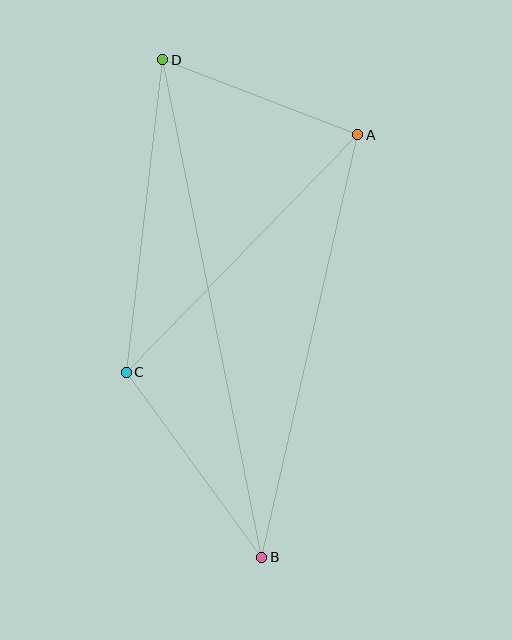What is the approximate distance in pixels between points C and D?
The distance between C and D is approximately 315 pixels.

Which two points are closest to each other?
Points A and D are closest to each other.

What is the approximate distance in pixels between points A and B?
The distance between A and B is approximately 433 pixels.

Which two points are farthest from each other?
Points B and D are farthest from each other.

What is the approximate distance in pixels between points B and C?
The distance between B and C is approximately 229 pixels.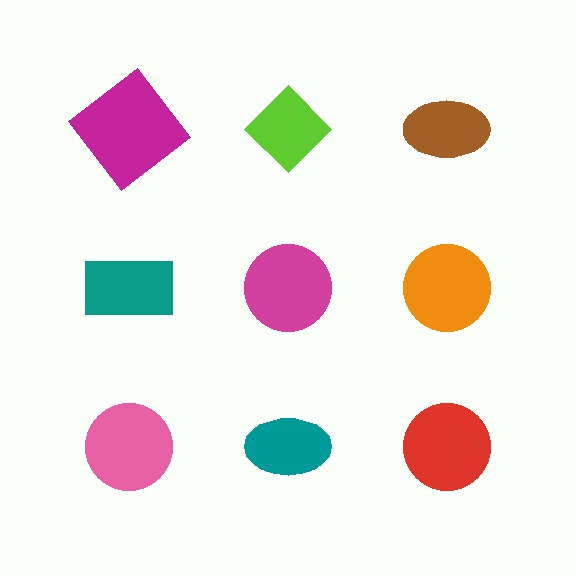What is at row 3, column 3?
A red circle.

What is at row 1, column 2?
A lime diamond.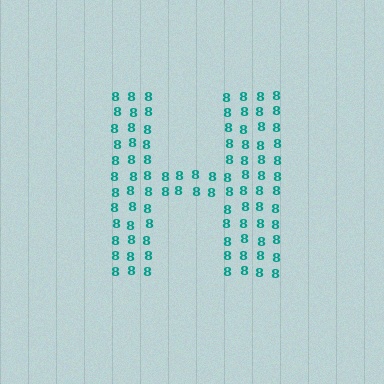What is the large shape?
The large shape is the letter H.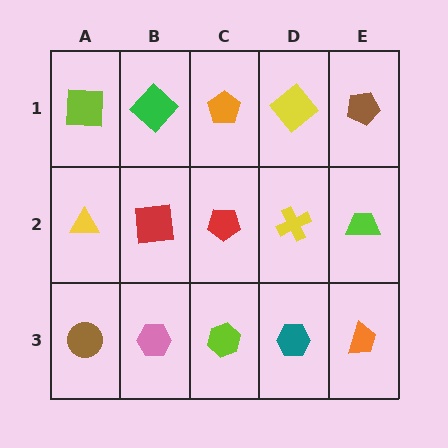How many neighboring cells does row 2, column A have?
3.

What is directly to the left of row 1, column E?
A yellow diamond.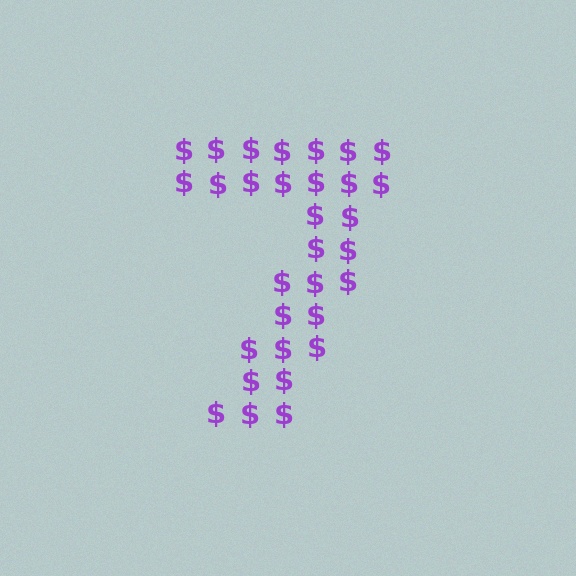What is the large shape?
The large shape is the digit 7.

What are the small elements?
The small elements are dollar signs.